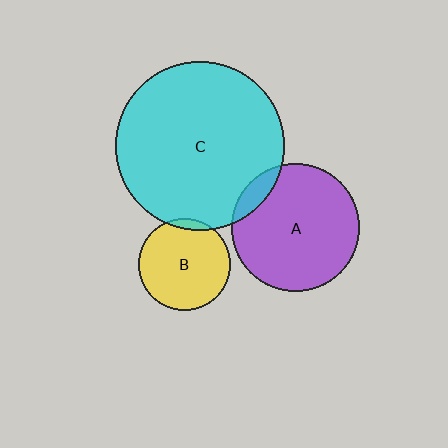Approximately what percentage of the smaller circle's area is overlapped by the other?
Approximately 10%.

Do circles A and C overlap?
Yes.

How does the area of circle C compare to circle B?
Approximately 3.4 times.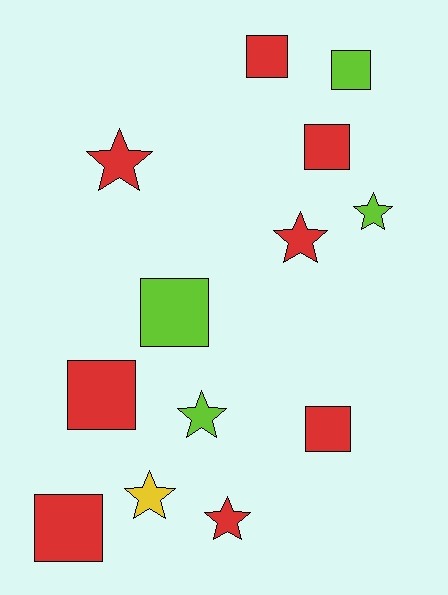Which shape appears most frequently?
Square, with 7 objects.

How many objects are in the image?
There are 13 objects.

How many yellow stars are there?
There is 1 yellow star.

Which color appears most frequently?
Red, with 8 objects.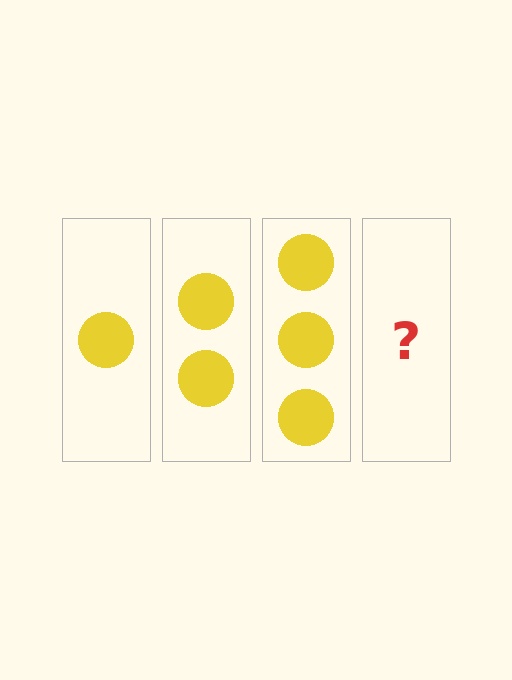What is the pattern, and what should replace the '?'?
The pattern is that each step adds one more circle. The '?' should be 4 circles.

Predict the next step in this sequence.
The next step is 4 circles.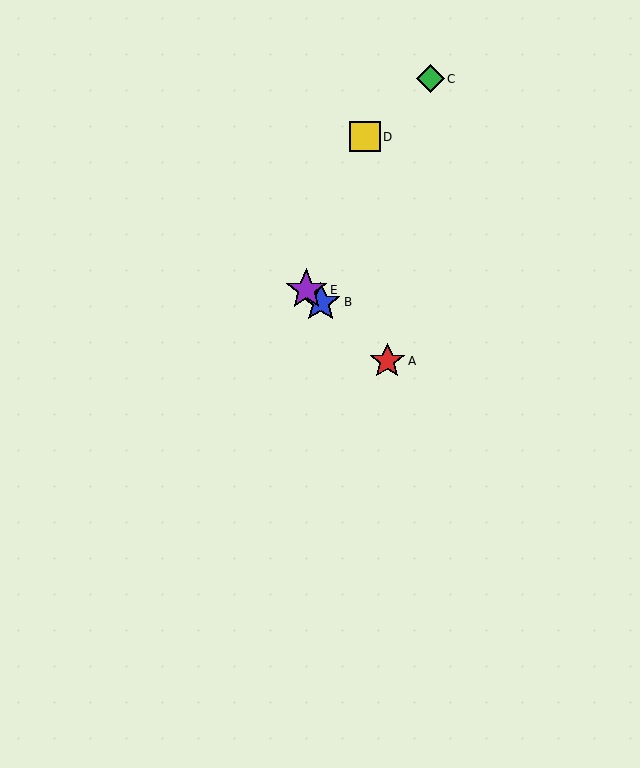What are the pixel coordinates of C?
Object C is at (431, 79).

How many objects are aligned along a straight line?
3 objects (A, B, E) are aligned along a straight line.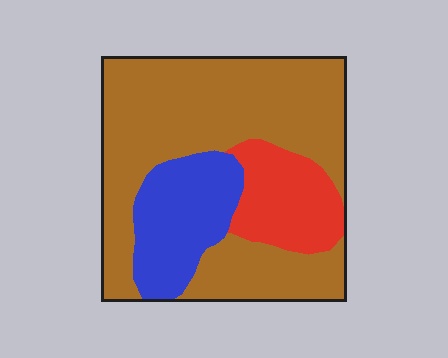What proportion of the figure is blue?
Blue covers 20% of the figure.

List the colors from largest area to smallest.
From largest to smallest: brown, blue, red.